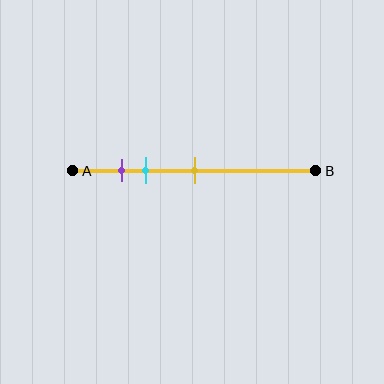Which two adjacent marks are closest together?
The purple and cyan marks are the closest adjacent pair.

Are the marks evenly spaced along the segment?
No, the marks are not evenly spaced.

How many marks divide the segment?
There are 3 marks dividing the segment.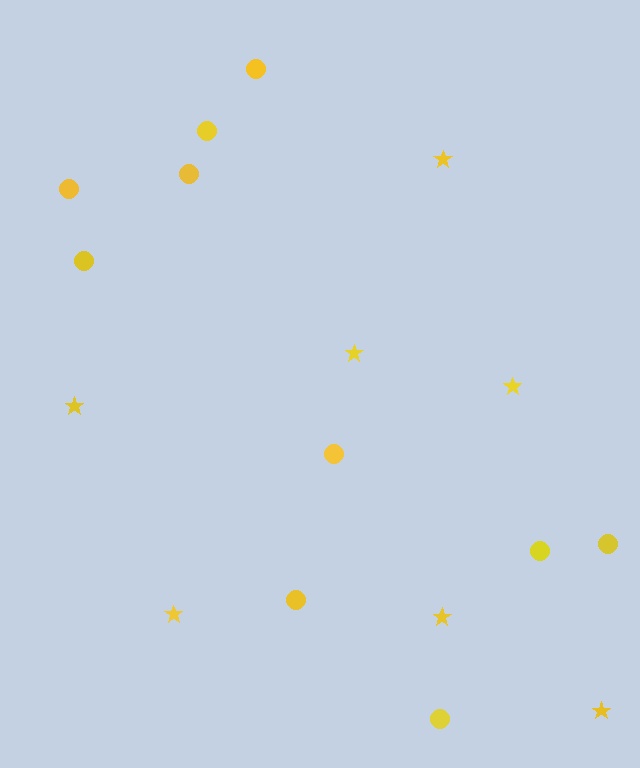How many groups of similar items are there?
There are 2 groups: one group of circles (10) and one group of stars (7).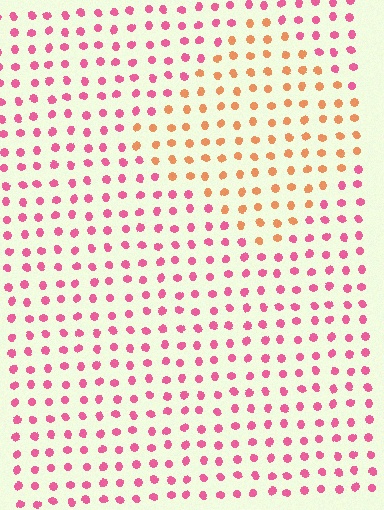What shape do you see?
I see a diamond.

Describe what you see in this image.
The image is filled with small pink elements in a uniform arrangement. A diamond-shaped region is visible where the elements are tinted to a slightly different hue, forming a subtle color boundary.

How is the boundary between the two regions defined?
The boundary is defined purely by a slight shift in hue (about 48 degrees). Spacing, size, and orientation are identical on both sides.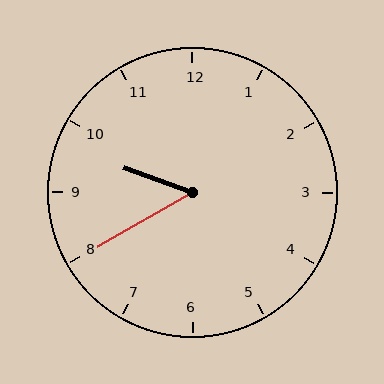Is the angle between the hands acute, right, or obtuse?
It is acute.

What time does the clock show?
9:40.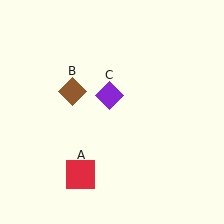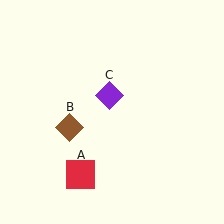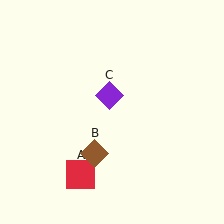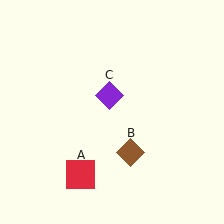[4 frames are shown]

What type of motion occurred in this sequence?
The brown diamond (object B) rotated counterclockwise around the center of the scene.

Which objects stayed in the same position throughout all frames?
Red square (object A) and purple diamond (object C) remained stationary.